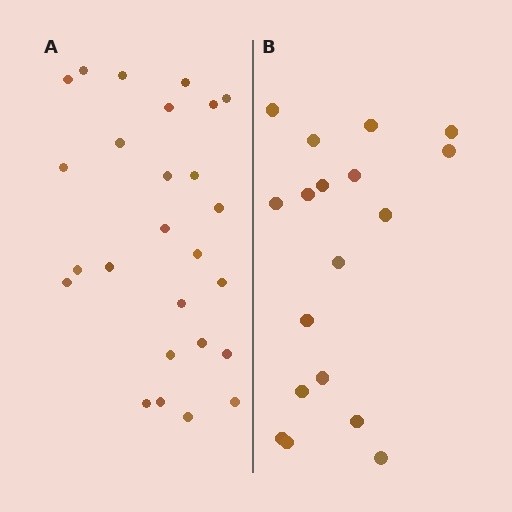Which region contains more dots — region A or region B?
Region A (the left region) has more dots.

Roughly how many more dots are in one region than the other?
Region A has roughly 8 or so more dots than region B.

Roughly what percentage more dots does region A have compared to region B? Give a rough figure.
About 45% more.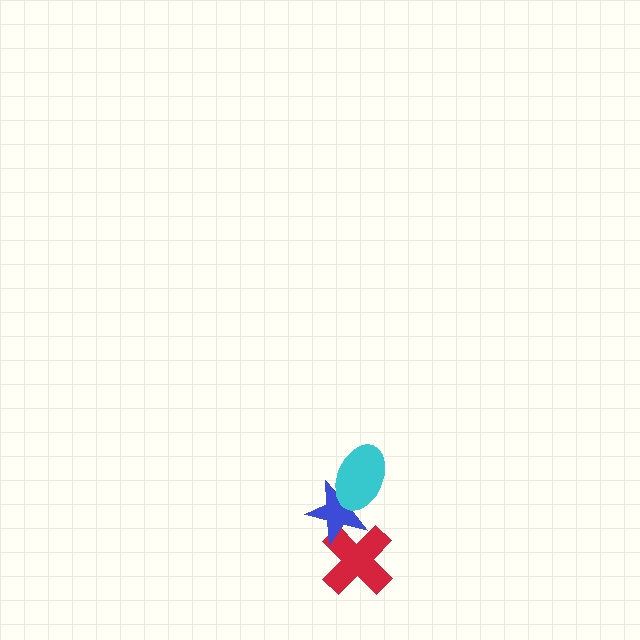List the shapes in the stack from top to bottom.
From top to bottom: the cyan ellipse, the blue star, the red cross.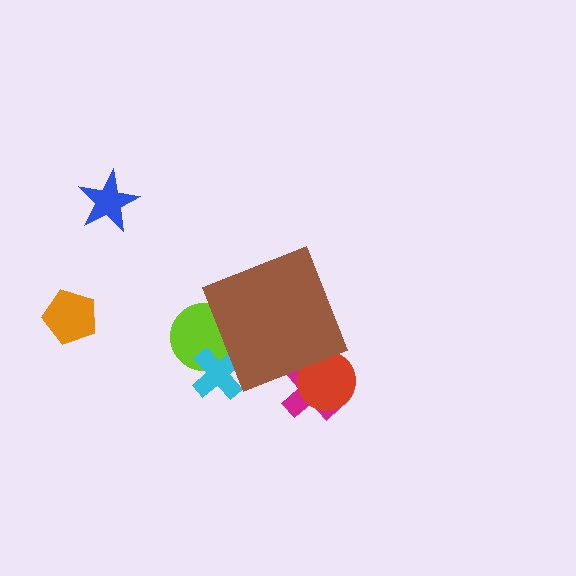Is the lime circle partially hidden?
Yes, the lime circle is partially hidden behind the brown diamond.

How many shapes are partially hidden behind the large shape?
4 shapes are partially hidden.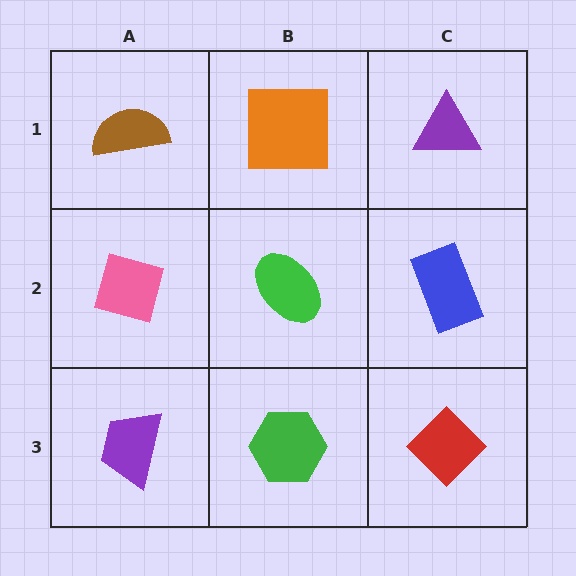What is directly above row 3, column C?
A blue rectangle.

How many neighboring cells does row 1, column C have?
2.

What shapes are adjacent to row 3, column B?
A green ellipse (row 2, column B), a purple trapezoid (row 3, column A), a red diamond (row 3, column C).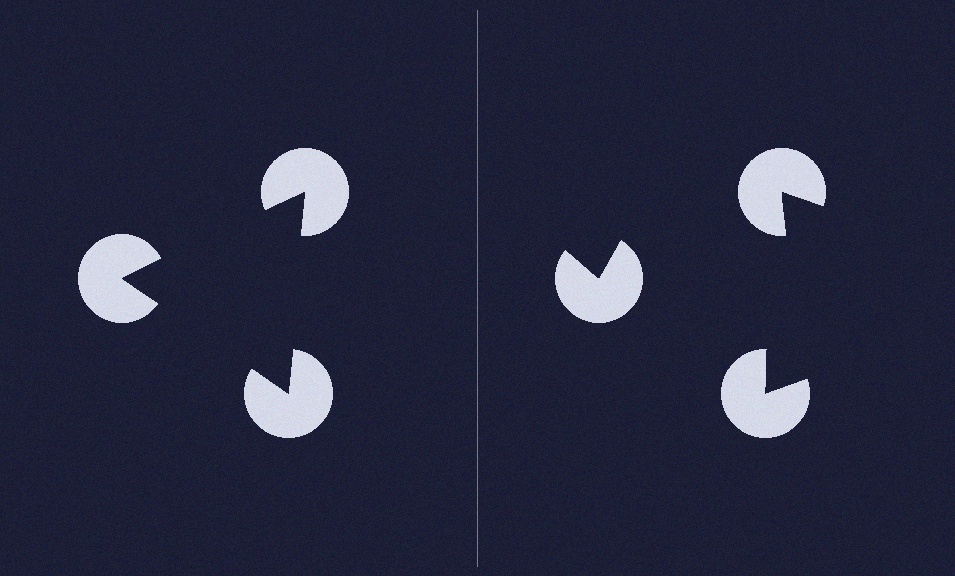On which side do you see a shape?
An illusory triangle appears on the left side. On the right side the wedge cuts are rotated, so no coherent shape forms.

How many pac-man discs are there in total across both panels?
6 — 3 on each side.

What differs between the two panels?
The pac-man discs are positioned identically on both sides; only the wedge orientations differ. On the left they align to a triangle; on the right they are misaligned.